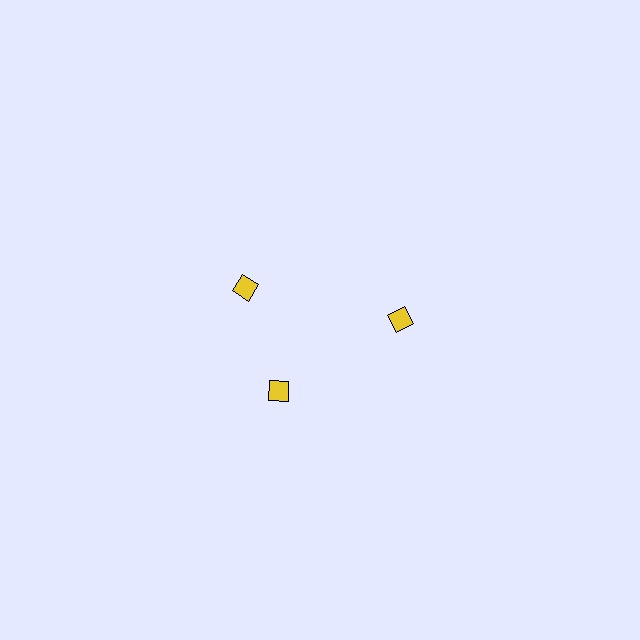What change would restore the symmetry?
The symmetry would be restored by rotating it back into even spacing with its neighbors so that all 3 diamonds sit at equal angles and equal distance from the center.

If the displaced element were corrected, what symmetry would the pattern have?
It would have 3-fold rotational symmetry — the pattern would map onto itself every 120 degrees.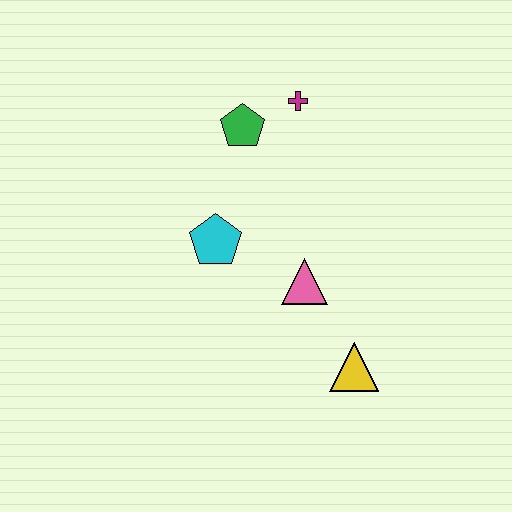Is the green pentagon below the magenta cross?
Yes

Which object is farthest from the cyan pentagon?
The yellow triangle is farthest from the cyan pentagon.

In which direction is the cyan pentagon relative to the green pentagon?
The cyan pentagon is below the green pentagon.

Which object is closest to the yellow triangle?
The pink triangle is closest to the yellow triangle.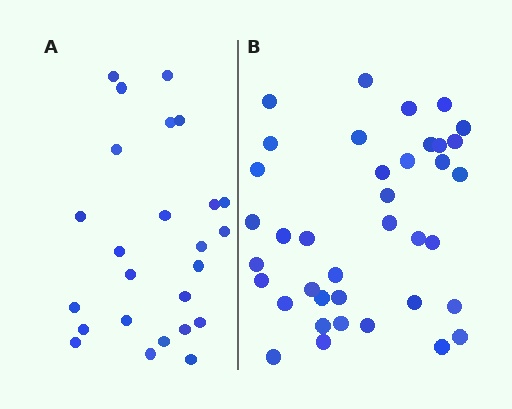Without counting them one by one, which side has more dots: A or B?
Region B (the right region) has more dots.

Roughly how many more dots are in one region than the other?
Region B has approximately 15 more dots than region A.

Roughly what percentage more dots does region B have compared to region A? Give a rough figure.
About 50% more.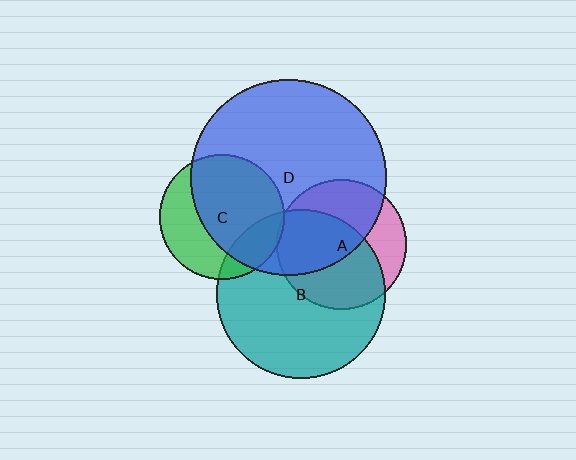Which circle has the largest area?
Circle D (blue).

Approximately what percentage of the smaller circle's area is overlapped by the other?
Approximately 5%.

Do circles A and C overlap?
Yes.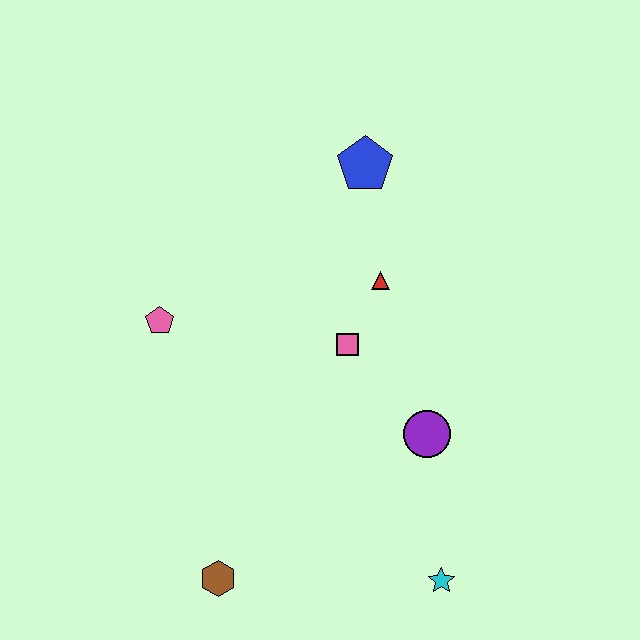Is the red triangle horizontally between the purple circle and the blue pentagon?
Yes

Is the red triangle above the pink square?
Yes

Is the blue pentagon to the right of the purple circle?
No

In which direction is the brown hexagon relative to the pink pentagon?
The brown hexagon is below the pink pentagon.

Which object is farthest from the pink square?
The brown hexagon is farthest from the pink square.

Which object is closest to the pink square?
The red triangle is closest to the pink square.